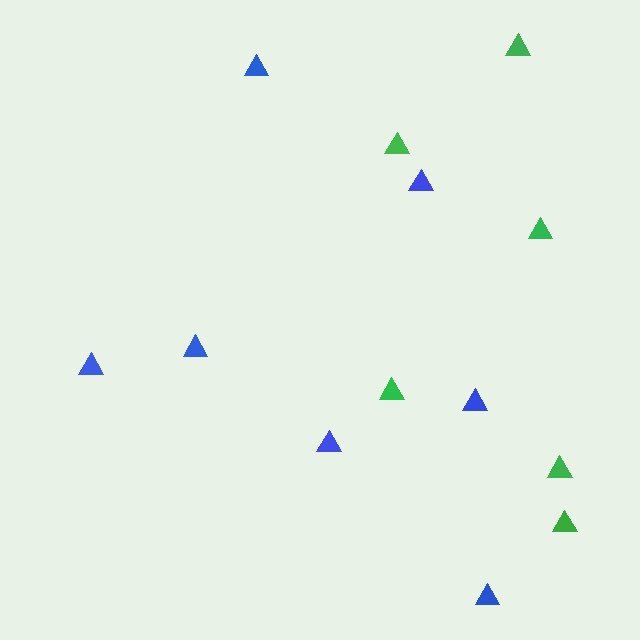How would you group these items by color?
There are 2 groups: one group of green triangles (6) and one group of blue triangles (7).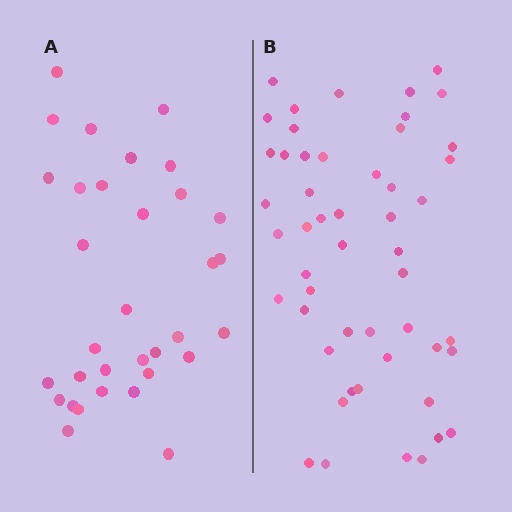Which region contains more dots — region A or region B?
Region B (the right region) has more dots.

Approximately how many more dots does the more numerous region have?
Region B has approximately 20 more dots than region A.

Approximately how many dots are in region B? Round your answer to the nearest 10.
About 50 dots. (The exact count is 51, which rounds to 50.)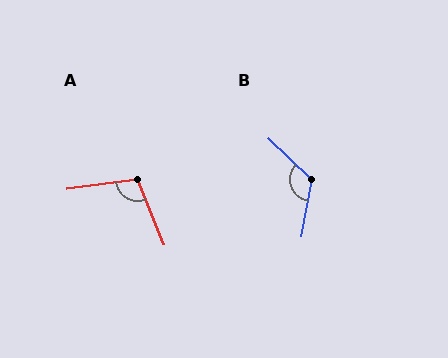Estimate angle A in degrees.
Approximately 105 degrees.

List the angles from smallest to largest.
A (105°), B (123°).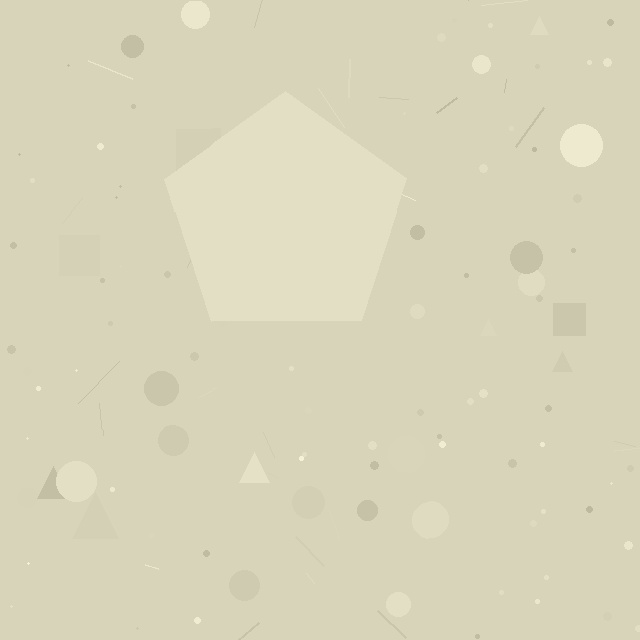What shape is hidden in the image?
A pentagon is hidden in the image.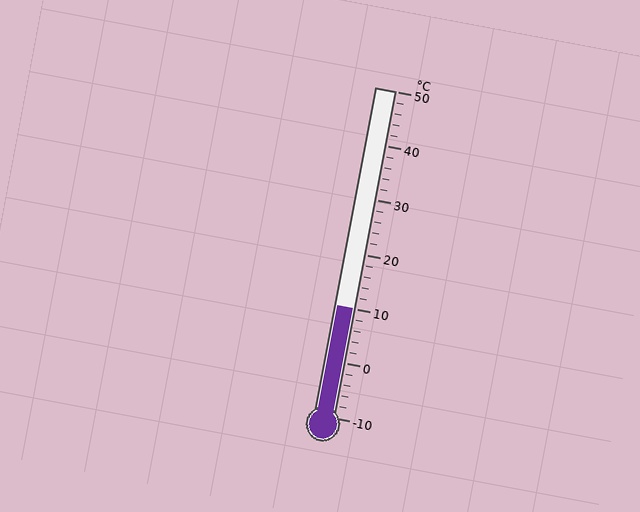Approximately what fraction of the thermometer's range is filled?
The thermometer is filled to approximately 35% of its range.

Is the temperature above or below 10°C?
The temperature is at 10°C.